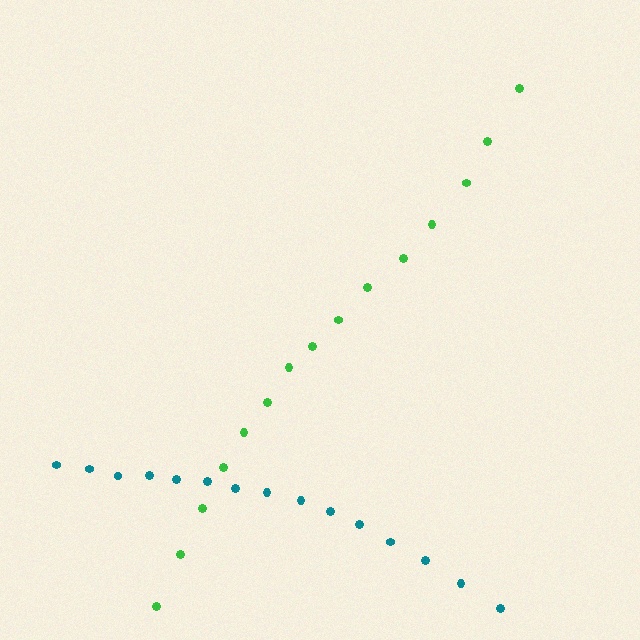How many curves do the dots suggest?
There are 2 distinct paths.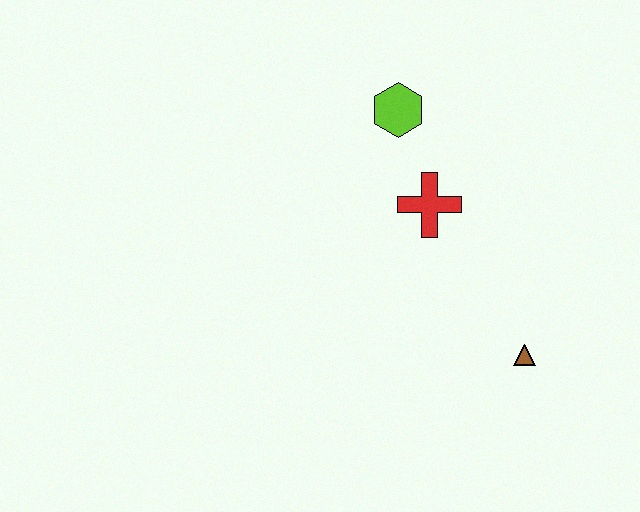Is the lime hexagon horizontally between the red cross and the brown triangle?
No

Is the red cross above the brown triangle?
Yes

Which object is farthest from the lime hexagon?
The brown triangle is farthest from the lime hexagon.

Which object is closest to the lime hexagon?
The red cross is closest to the lime hexagon.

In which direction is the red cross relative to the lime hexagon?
The red cross is below the lime hexagon.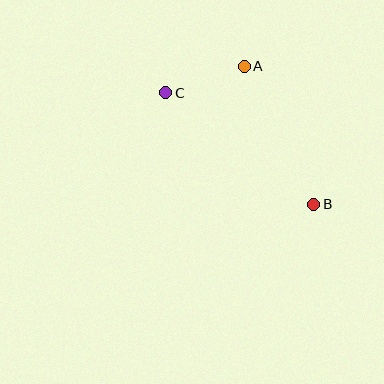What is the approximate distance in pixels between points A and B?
The distance between A and B is approximately 155 pixels.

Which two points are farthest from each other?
Points B and C are farthest from each other.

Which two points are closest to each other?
Points A and C are closest to each other.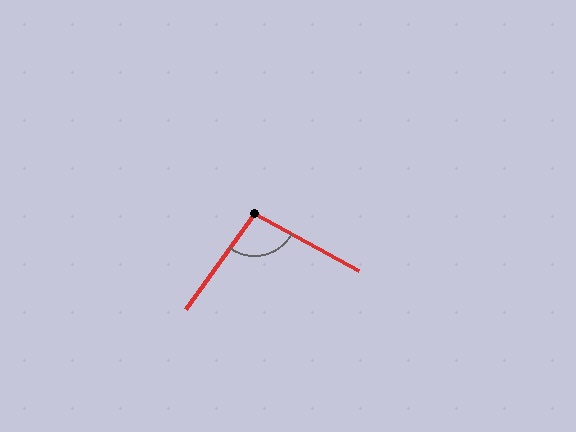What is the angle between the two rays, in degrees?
Approximately 97 degrees.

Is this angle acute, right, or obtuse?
It is obtuse.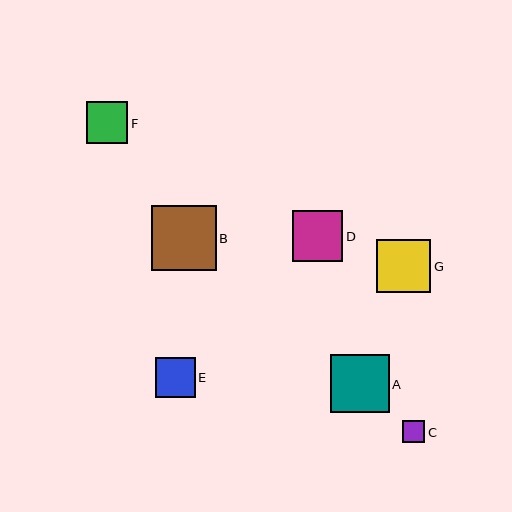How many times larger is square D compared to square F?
Square D is approximately 1.2 times the size of square F.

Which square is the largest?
Square B is the largest with a size of approximately 65 pixels.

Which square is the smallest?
Square C is the smallest with a size of approximately 22 pixels.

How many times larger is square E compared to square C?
Square E is approximately 1.8 times the size of square C.